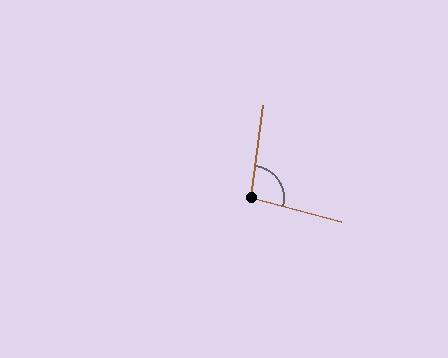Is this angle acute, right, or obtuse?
It is obtuse.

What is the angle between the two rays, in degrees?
Approximately 98 degrees.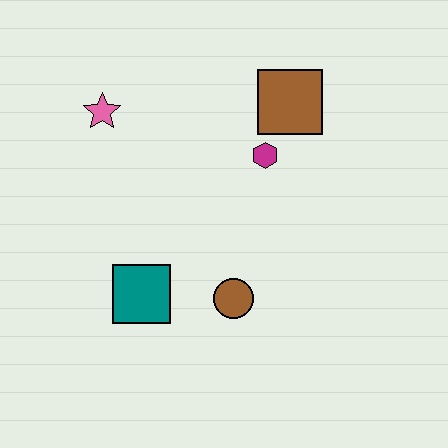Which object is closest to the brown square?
The magenta hexagon is closest to the brown square.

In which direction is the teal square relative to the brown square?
The teal square is below the brown square.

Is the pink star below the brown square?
Yes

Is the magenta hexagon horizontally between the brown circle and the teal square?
No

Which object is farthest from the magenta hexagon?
The teal square is farthest from the magenta hexagon.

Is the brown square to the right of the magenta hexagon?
Yes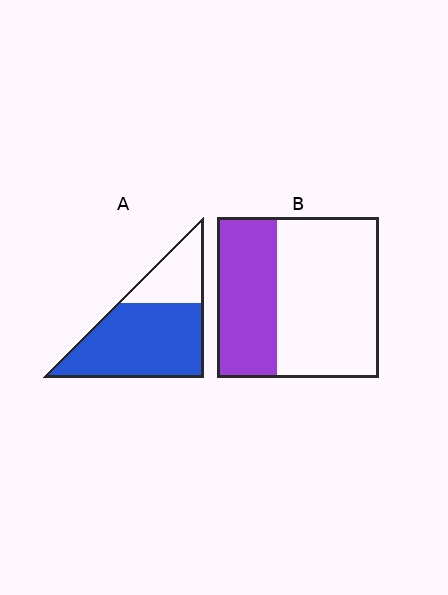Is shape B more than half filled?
No.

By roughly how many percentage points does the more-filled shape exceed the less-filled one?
By roughly 35 percentage points (A over B).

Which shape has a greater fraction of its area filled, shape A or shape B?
Shape A.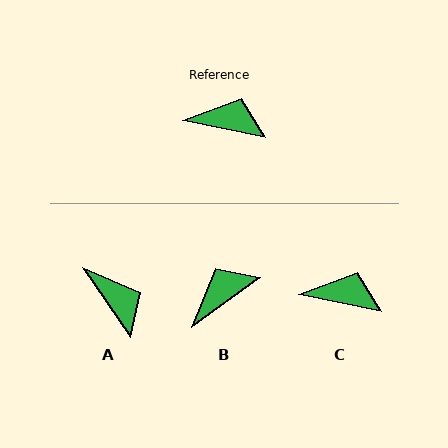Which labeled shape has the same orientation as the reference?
C.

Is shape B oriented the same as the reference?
No, it is off by about 47 degrees.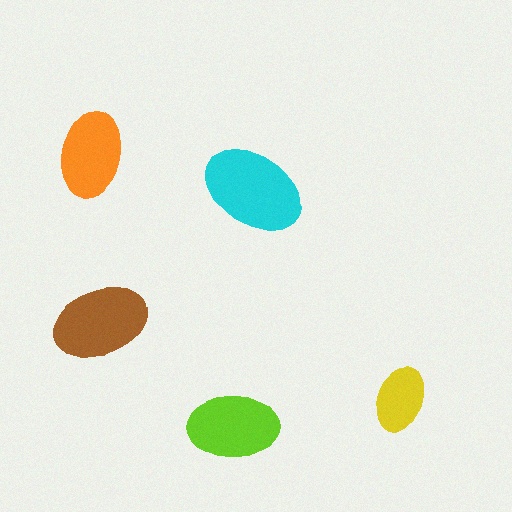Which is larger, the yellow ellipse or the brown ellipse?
The brown one.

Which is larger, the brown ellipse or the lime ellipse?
The brown one.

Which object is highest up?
The orange ellipse is topmost.